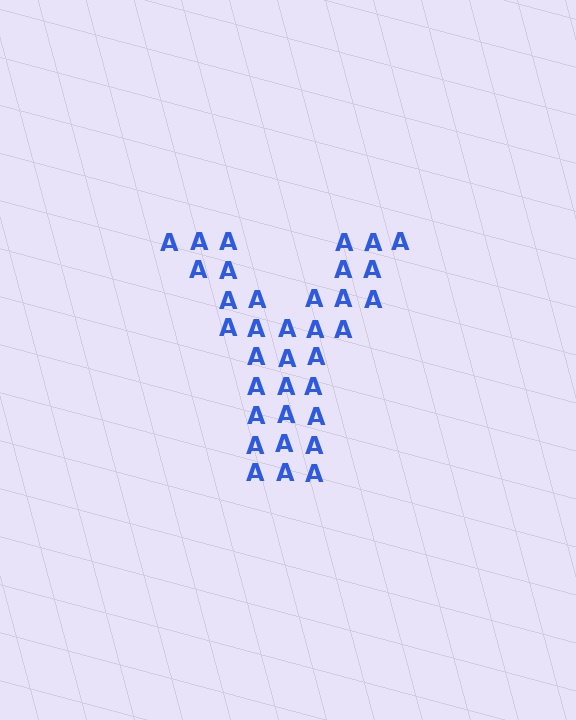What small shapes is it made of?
It is made of small letter A's.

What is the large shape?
The large shape is the letter Y.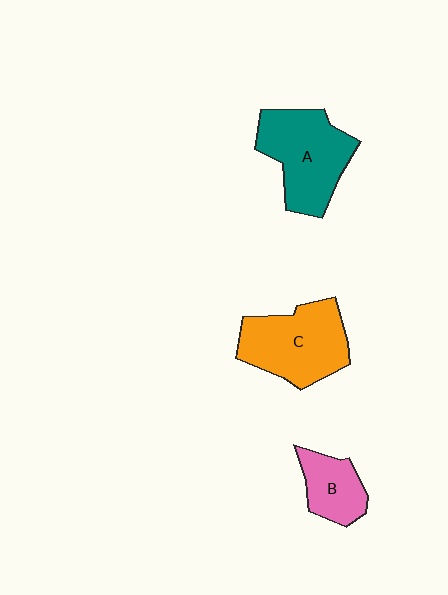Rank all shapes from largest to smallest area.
From largest to smallest: A (teal), C (orange), B (pink).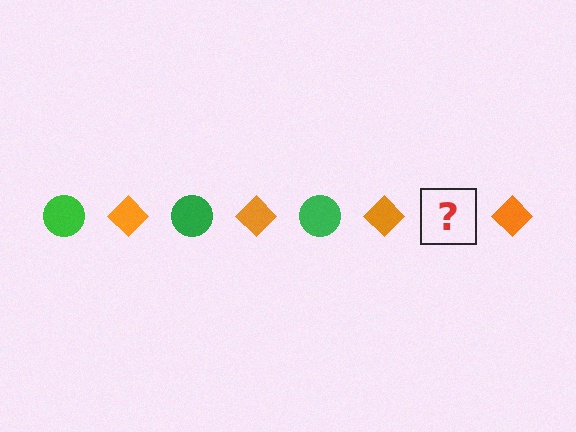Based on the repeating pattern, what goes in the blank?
The blank should be a green circle.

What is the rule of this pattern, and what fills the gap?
The rule is that the pattern alternates between green circle and orange diamond. The gap should be filled with a green circle.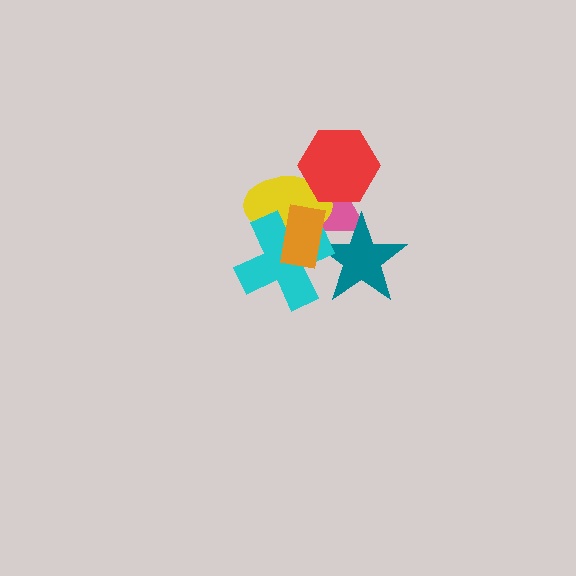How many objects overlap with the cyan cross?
4 objects overlap with the cyan cross.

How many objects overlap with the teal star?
3 objects overlap with the teal star.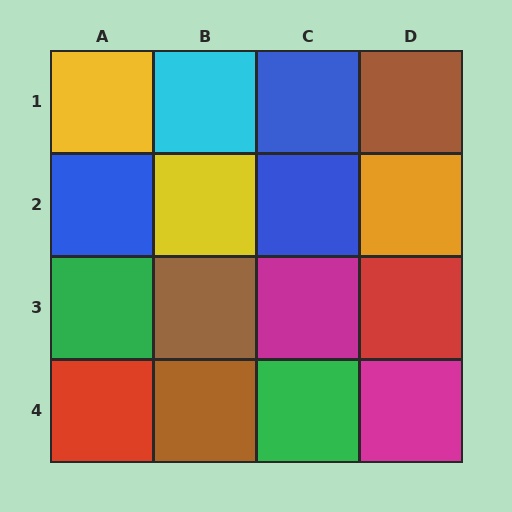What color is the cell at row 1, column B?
Cyan.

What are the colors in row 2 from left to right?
Blue, yellow, blue, orange.